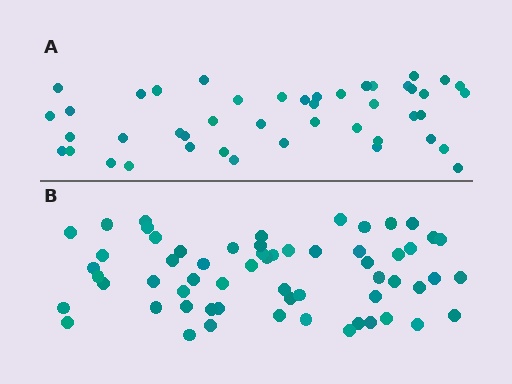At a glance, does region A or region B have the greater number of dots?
Region B (the bottom region) has more dots.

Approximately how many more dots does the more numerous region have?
Region B has approximately 15 more dots than region A.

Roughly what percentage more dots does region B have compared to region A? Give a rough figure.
About 35% more.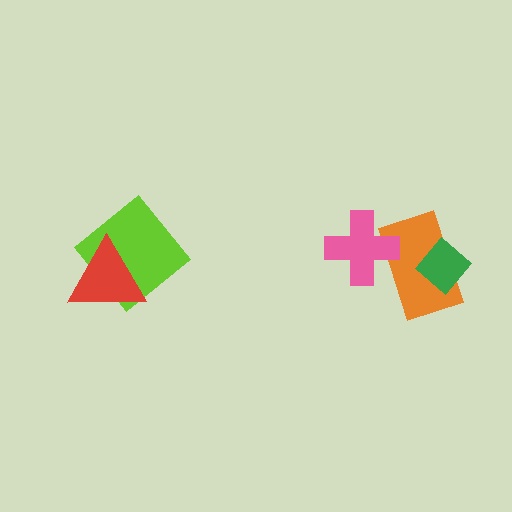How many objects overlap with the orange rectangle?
2 objects overlap with the orange rectangle.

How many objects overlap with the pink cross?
1 object overlaps with the pink cross.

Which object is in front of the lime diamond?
The red triangle is in front of the lime diamond.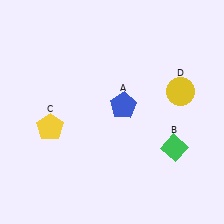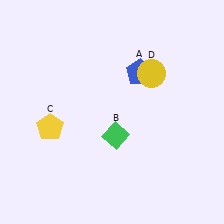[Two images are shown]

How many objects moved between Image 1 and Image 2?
3 objects moved between the two images.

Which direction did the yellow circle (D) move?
The yellow circle (D) moved left.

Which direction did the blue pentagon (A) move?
The blue pentagon (A) moved up.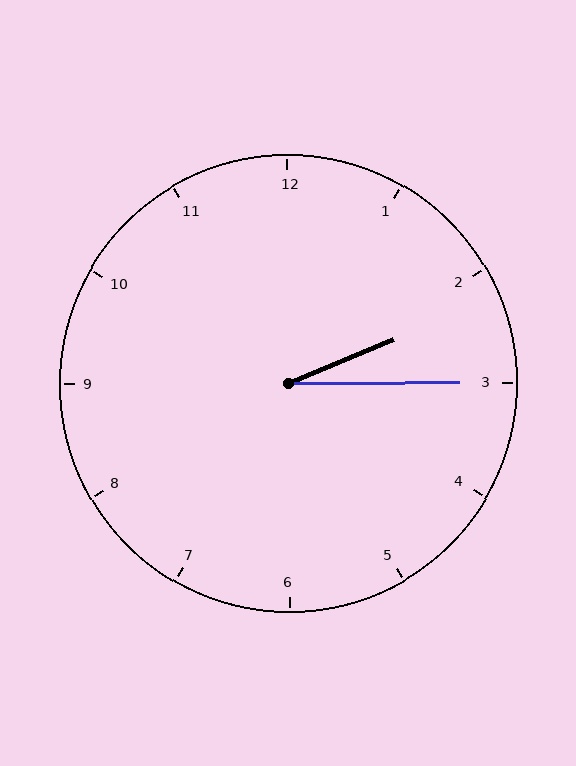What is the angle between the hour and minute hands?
Approximately 22 degrees.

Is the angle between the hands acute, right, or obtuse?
It is acute.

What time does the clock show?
2:15.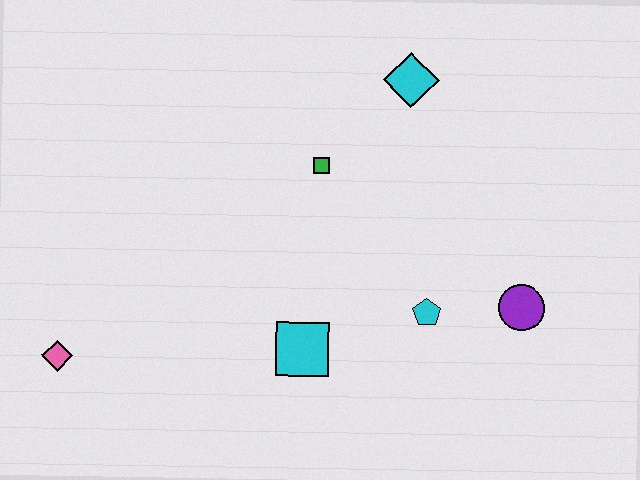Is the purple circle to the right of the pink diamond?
Yes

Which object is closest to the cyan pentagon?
The purple circle is closest to the cyan pentagon.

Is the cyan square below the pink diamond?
No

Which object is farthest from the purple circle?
The pink diamond is farthest from the purple circle.